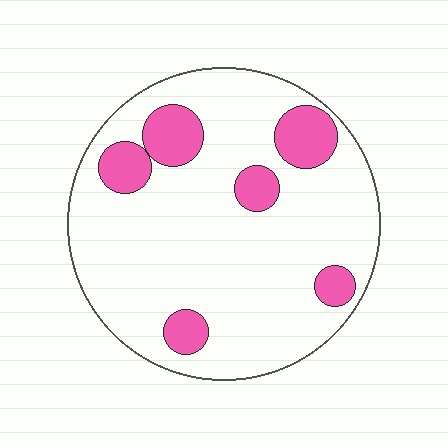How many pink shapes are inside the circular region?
6.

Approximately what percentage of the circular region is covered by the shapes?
Approximately 15%.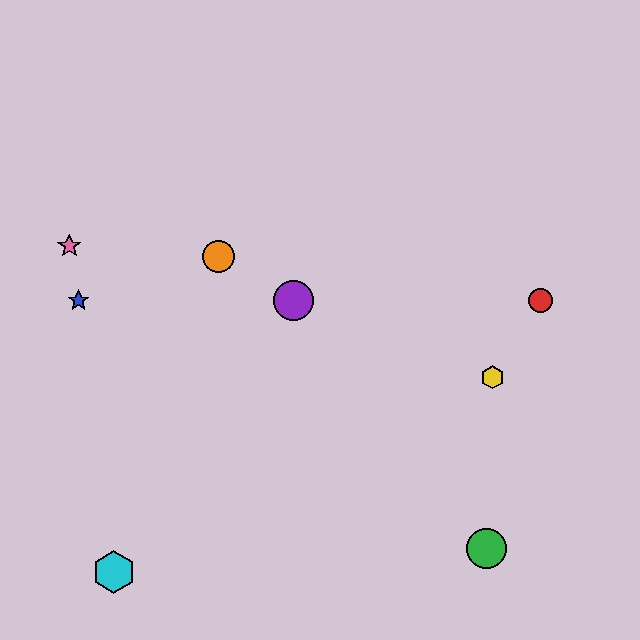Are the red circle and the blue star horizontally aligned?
Yes, both are at y≈300.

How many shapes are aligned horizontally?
3 shapes (the red circle, the blue star, the purple circle) are aligned horizontally.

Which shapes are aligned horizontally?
The red circle, the blue star, the purple circle are aligned horizontally.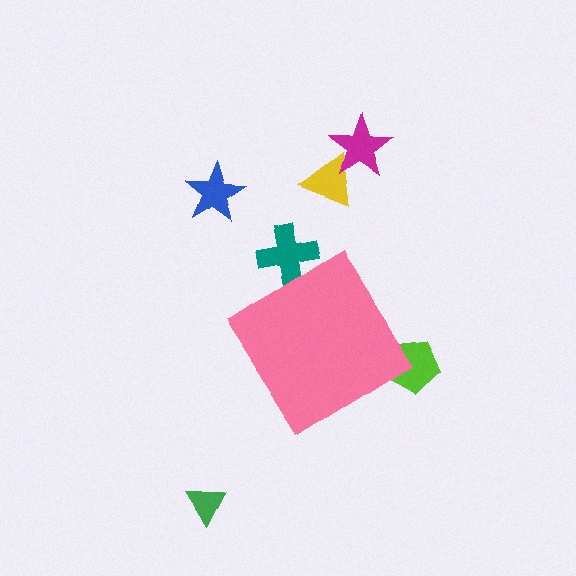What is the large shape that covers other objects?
A pink diamond.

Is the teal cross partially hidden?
Yes, the teal cross is partially hidden behind the pink diamond.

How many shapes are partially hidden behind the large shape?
2 shapes are partially hidden.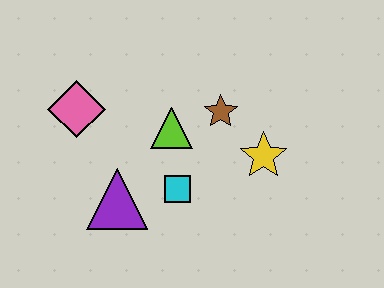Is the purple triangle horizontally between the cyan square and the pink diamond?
Yes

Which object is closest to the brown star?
The lime triangle is closest to the brown star.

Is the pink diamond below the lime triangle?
No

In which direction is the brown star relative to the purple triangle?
The brown star is to the right of the purple triangle.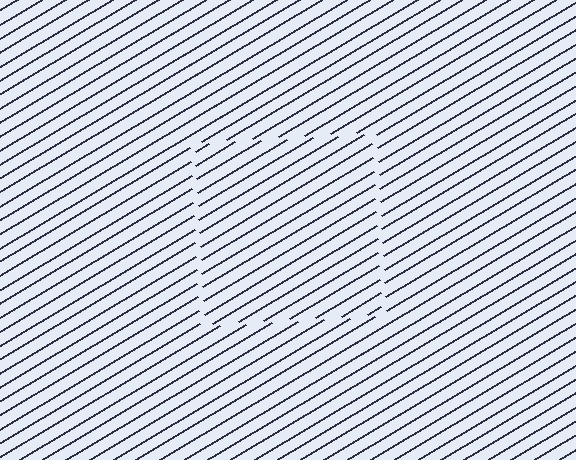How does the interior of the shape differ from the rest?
The interior of the shape contains the same grating, shifted by half a period — the contour is defined by the phase discontinuity where line-ends from the inner and outer gratings abut.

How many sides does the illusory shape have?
4 sides — the line-ends trace a square.